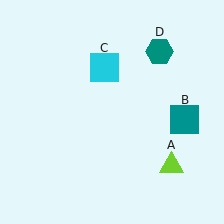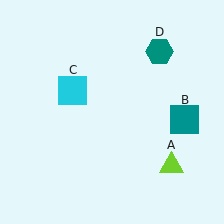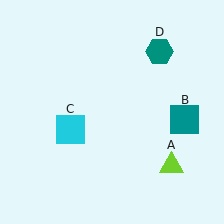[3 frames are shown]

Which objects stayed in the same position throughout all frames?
Lime triangle (object A) and teal square (object B) and teal hexagon (object D) remained stationary.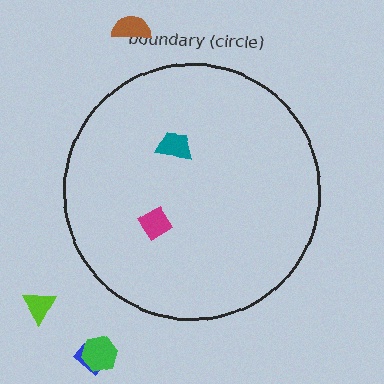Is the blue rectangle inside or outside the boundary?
Outside.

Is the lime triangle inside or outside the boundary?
Outside.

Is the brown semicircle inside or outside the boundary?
Outside.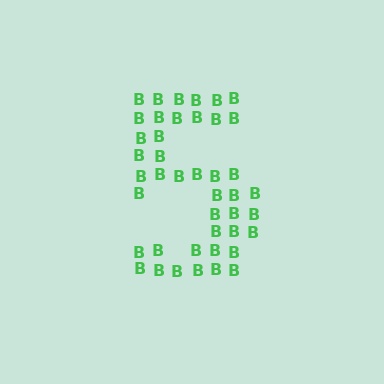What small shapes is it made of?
It is made of small letter B's.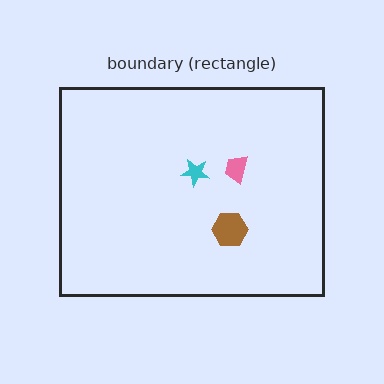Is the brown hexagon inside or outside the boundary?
Inside.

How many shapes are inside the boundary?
3 inside, 0 outside.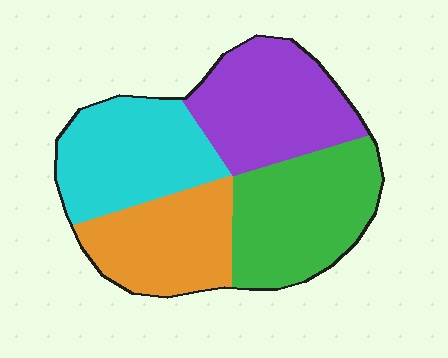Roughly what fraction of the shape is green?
Green covers roughly 30% of the shape.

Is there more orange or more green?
Green.